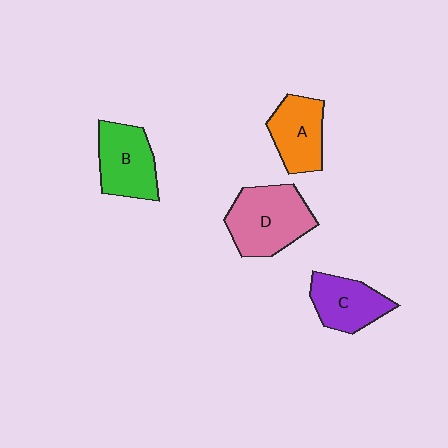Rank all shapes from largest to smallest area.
From largest to smallest: D (pink), B (green), A (orange), C (purple).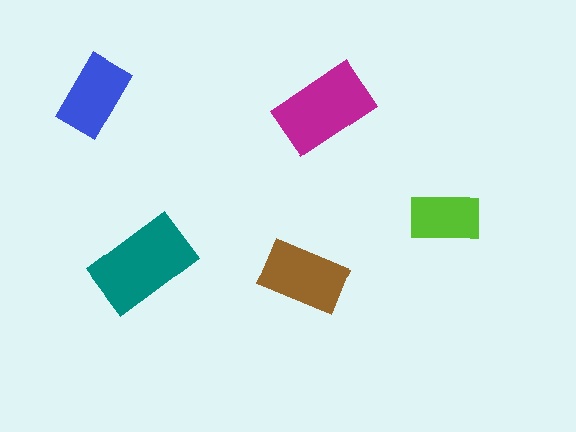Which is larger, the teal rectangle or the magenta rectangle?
The teal one.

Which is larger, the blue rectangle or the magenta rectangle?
The magenta one.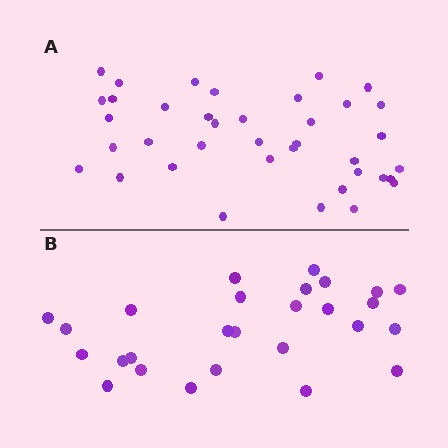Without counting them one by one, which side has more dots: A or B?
Region A (the top region) has more dots.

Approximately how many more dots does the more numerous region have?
Region A has roughly 12 or so more dots than region B.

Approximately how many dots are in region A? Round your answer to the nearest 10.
About 40 dots. (The exact count is 38, which rounds to 40.)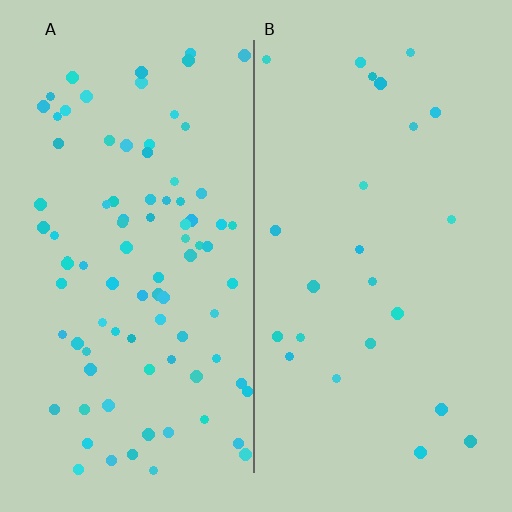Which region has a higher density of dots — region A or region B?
A (the left).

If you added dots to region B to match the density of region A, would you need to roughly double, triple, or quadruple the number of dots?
Approximately quadruple.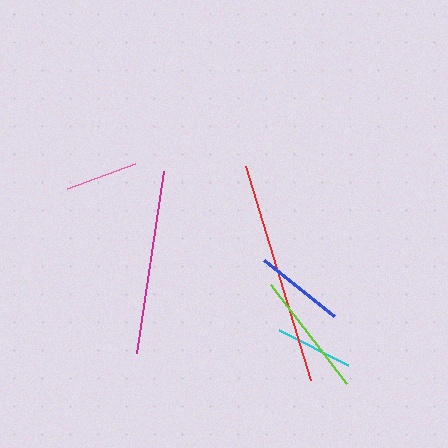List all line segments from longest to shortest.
From longest to shortest: red, magenta, lime, blue, cyan, pink.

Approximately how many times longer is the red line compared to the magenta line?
The red line is approximately 1.2 times the length of the magenta line.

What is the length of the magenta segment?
The magenta segment is approximately 184 pixels long.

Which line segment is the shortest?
The pink line is the shortest at approximately 72 pixels.